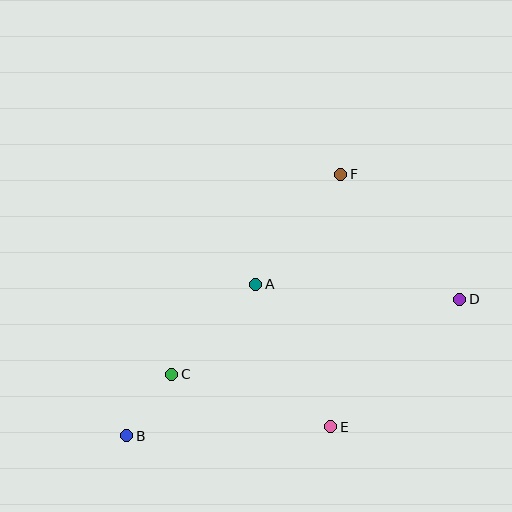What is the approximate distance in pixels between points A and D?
The distance between A and D is approximately 205 pixels.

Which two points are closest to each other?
Points B and C are closest to each other.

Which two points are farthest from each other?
Points B and D are farthest from each other.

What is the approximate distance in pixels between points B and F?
The distance between B and F is approximately 338 pixels.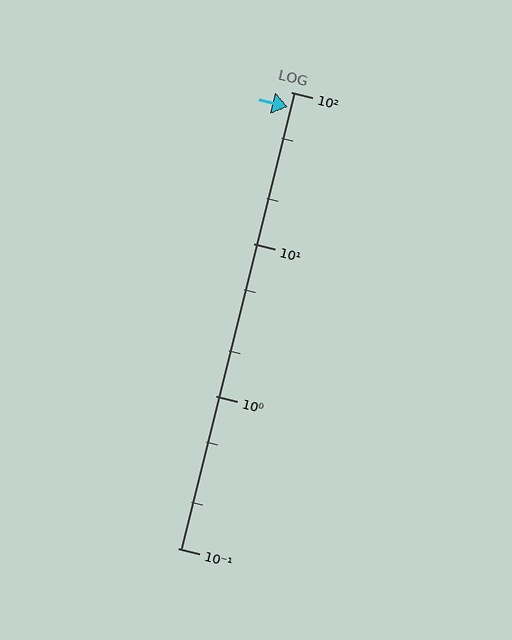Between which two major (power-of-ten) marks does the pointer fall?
The pointer is between 10 and 100.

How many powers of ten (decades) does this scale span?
The scale spans 3 decades, from 0.1 to 100.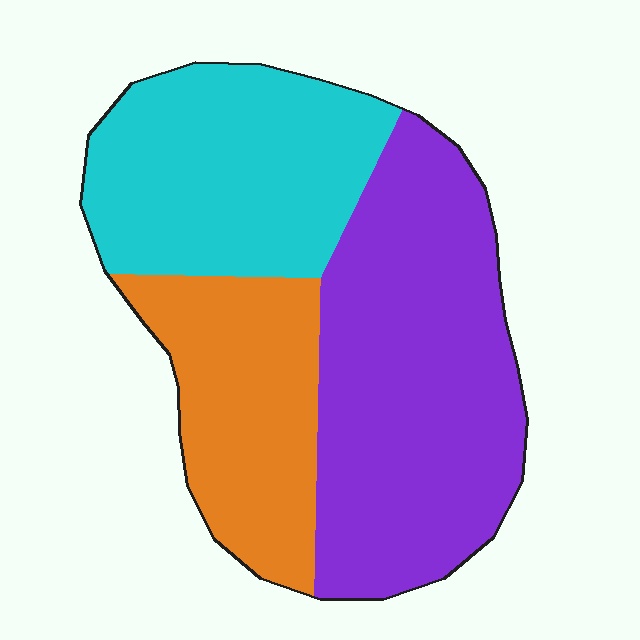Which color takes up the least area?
Orange, at roughly 25%.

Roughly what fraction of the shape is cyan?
Cyan takes up between a sixth and a third of the shape.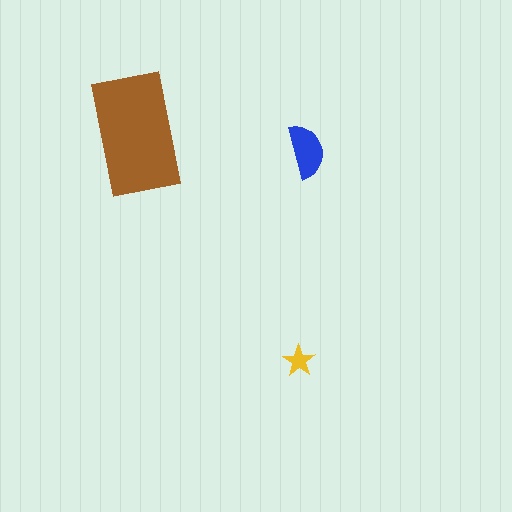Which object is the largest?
The brown rectangle.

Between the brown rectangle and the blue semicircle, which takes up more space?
The brown rectangle.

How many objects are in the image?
There are 3 objects in the image.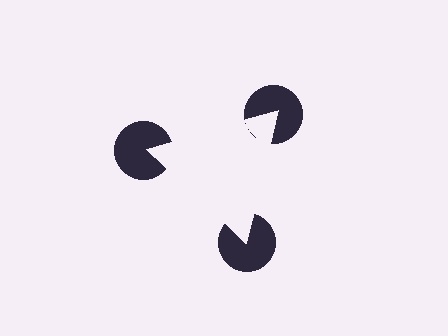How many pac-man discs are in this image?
There are 3 — one at each vertex of the illusory triangle.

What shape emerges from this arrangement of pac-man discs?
An illusory triangle — its edges are inferred from the aligned wedge cuts in the pac-man discs, not physically drawn.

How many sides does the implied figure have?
3 sides.